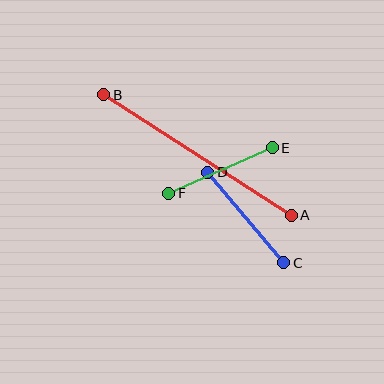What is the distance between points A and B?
The distance is approximately 223 pixels.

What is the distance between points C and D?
The distance is approximately 118 pixels.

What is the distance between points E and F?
The distance is approximately 114 pixels.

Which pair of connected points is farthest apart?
Points A and B are farthest apart.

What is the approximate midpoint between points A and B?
The midpoint is at approximately (197, 155) pixels.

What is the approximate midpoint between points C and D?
The midpoint is at approximately (246, 217) pixels.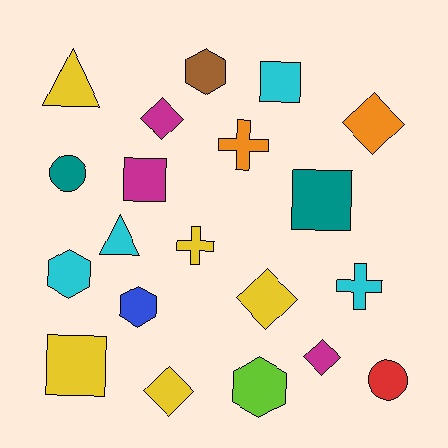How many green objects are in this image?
There are no green objects.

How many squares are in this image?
There are 4 squares.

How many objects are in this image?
There are 20 objects.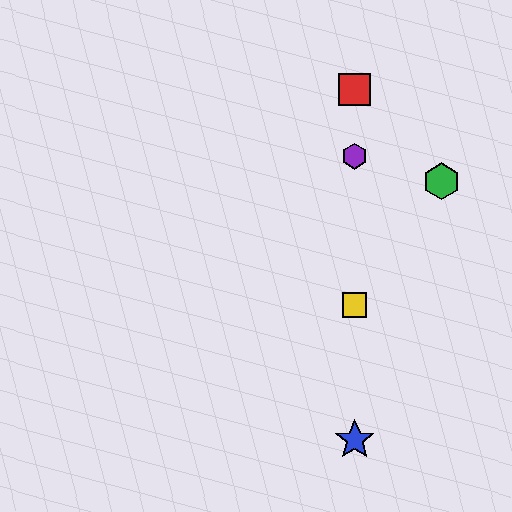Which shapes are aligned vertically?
The red square, the blue star, the yellow square, the purple hexagon are aligned vertically.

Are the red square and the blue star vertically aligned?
Yes, both are at x≈355.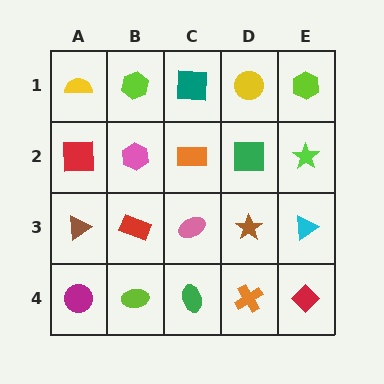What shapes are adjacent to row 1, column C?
An orange rectangle (row 2, column C), a lime hexagon (row 1, column B), a yellow circle (row 1, column D).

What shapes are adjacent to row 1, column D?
A green square (row 2, column D), a teal square (row 1, column C), a lime hexagon (row 1, column E).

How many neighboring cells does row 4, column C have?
3.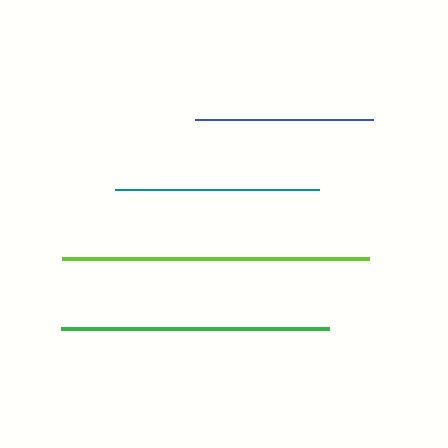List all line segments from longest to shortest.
From longest to shortest: lime, green, teal, blue.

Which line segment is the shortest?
The blue line is the shortest at approximately 178 pixels.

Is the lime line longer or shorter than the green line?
The lime line is longer than the green line.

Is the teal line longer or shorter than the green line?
The green line is longer than the teal line.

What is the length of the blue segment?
The blue segment is approximately 178 pixels long.